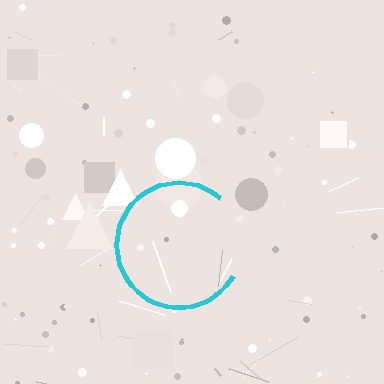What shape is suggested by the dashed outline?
The dashed outline suggests a circle.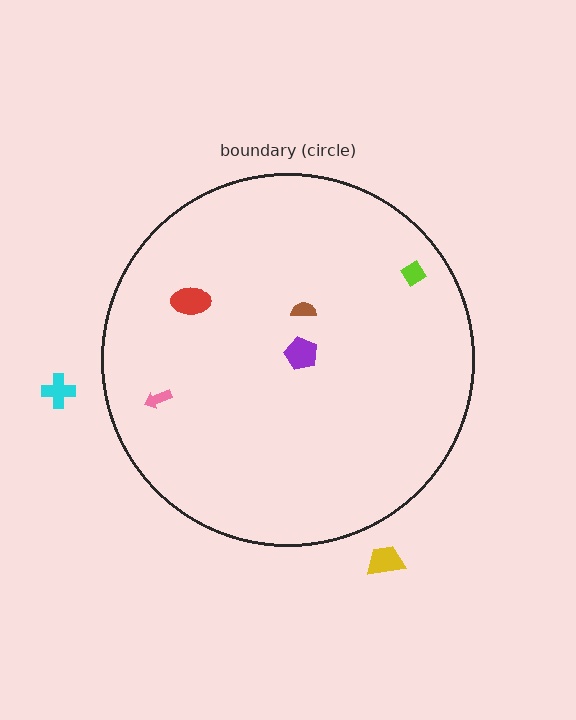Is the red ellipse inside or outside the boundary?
Inside.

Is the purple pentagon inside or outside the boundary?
Inside.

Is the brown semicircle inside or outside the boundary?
Inside.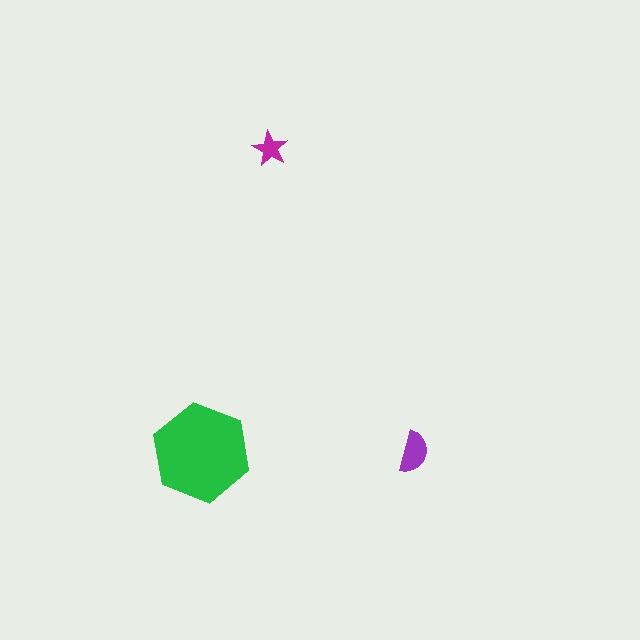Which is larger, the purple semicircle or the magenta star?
The purple semicircle.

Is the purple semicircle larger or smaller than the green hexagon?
Smaller.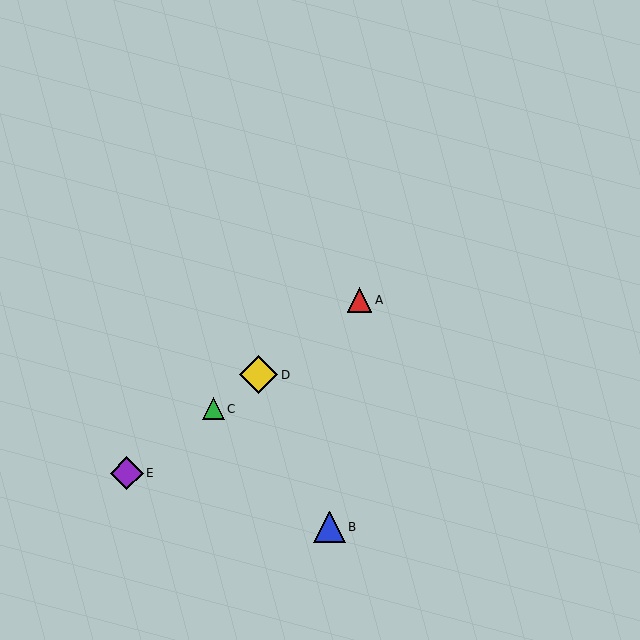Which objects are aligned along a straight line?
Objects A, C, D, E are aligned along a straight line.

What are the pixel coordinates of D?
Object D is at (259, 375).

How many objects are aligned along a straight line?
4 objects (A, C, D, E) are aligned along a straight line.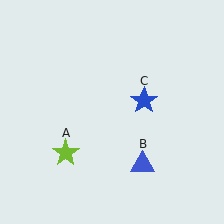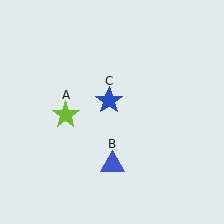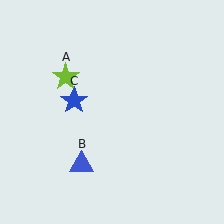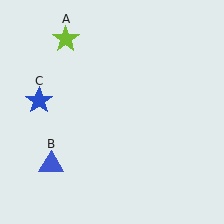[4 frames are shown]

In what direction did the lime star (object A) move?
The lime star (object A) moved up.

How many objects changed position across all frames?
3 objects changed position: lime star (object A), blue triangle (object B), blue star (object C).